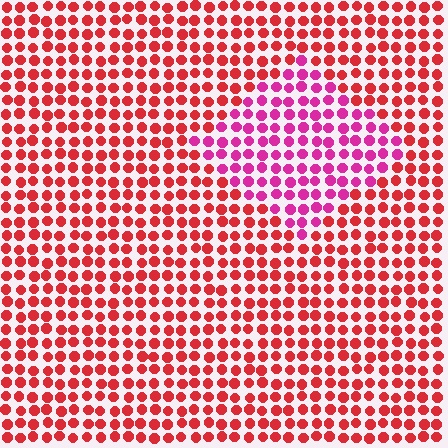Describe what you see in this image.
The image is filled with small red elements in a uniform arrangement. A diamond-shaped region is visible where the elements are tinted to a slightly different hue, forming a subtle color boundary.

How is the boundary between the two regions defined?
The boundary is defined purely by a slight shift in hue (about 37 degrees). Spacing, size, and orientation are identical on both sides.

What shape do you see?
I see a diamond.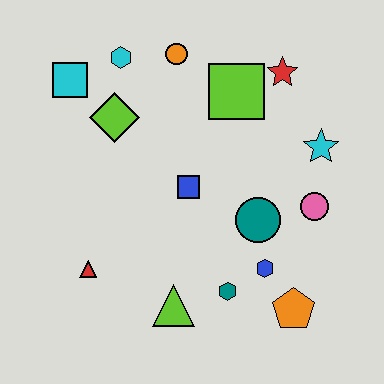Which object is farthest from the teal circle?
The cyan square is farthest from the teal circle.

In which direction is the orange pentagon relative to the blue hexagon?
The orange pentagon is below the blue hexagon.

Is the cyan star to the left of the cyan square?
No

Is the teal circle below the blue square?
Yes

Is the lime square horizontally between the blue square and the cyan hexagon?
No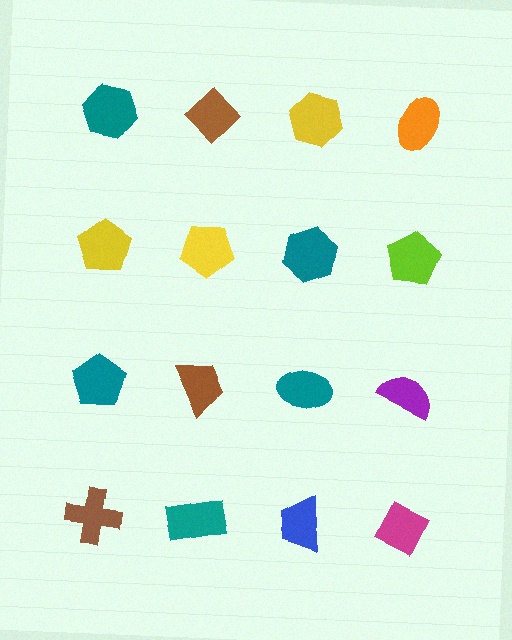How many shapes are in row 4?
4 shapes.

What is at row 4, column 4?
A magenta diamond.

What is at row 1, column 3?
A yellow hexagon.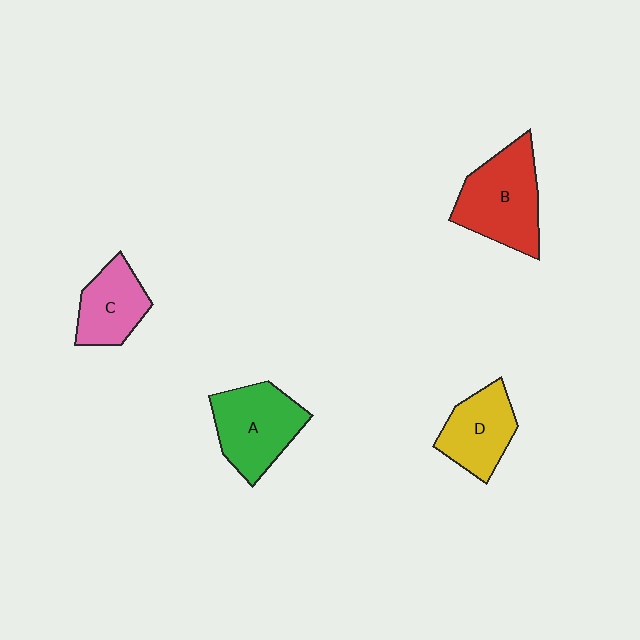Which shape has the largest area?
Shape B (red).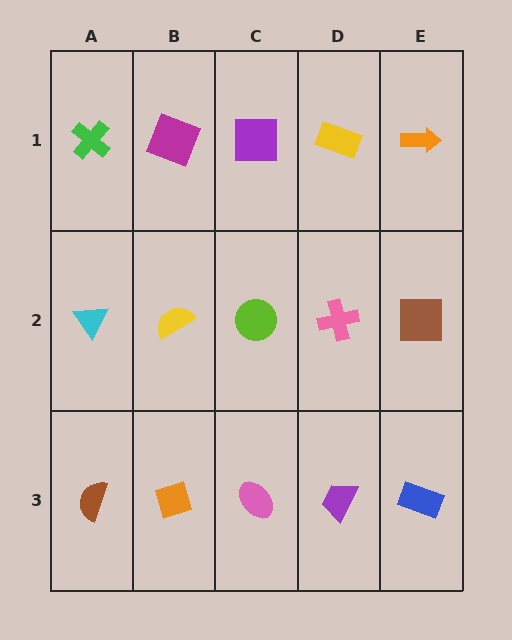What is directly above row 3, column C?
A lime circle.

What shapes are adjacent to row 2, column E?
An orange arrow (row 1, column E), a blue rectangle (row 3, column E), a pink cross (row 2, column D).